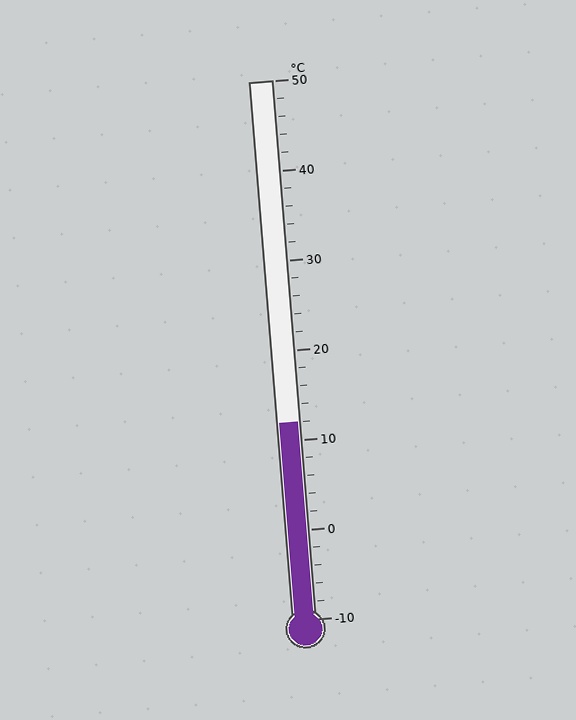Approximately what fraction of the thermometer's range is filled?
The thermometer is filled to approximately 35% of its range.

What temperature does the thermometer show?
The thermometer shows approximately 12°C.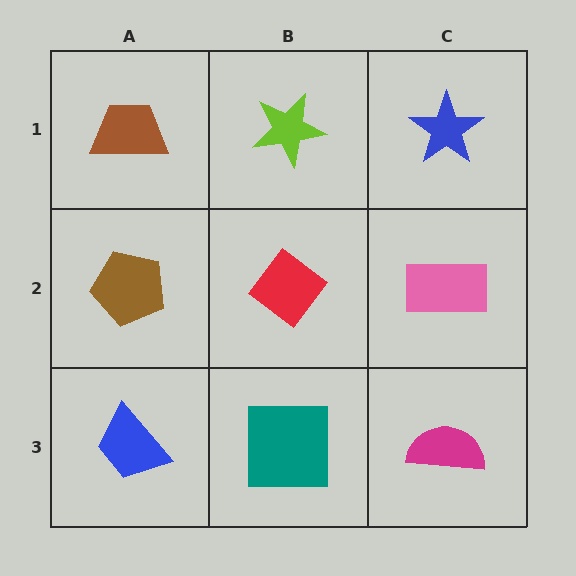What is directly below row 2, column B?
A teal square.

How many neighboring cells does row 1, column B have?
3.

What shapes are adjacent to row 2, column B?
A lime star (row 1, column B), a teal square (row 3, column B), a brown pentagon (row 2, column A), a pink rectangle (row 2, column C).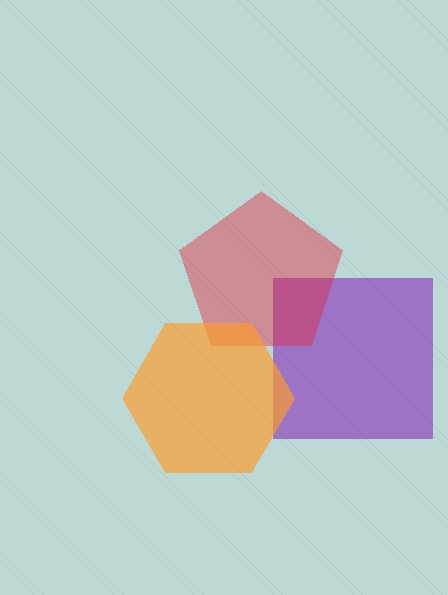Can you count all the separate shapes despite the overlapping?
Yes, there are 3 separate shapes.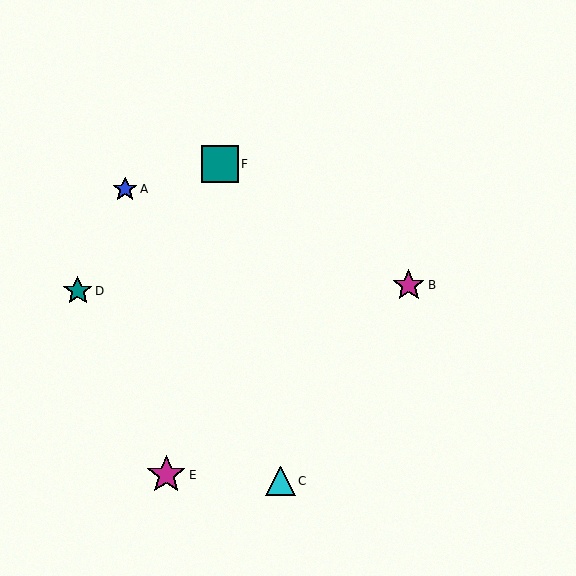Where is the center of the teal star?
The center of the teal star is at (78, 291).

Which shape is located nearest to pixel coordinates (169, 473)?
The magenta star (labeled E) at (166, 475) is nearest to that location.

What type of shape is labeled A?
Shape A is a blue star.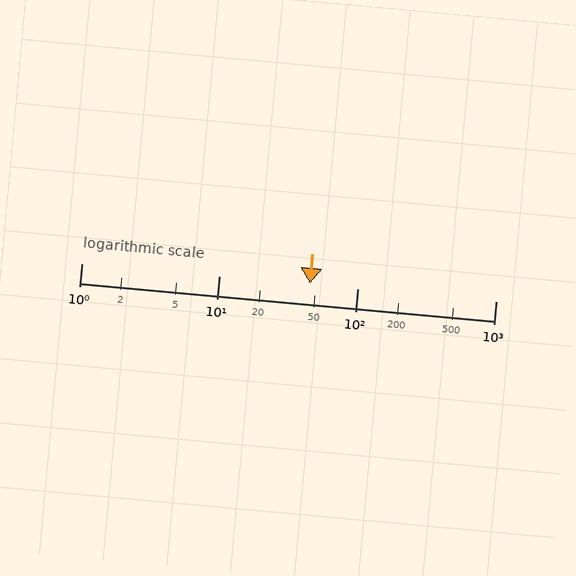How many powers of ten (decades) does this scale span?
The scale spans 3 decades, from 1 to 1000.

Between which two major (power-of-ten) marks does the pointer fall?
The pointer is between 10 and 100.